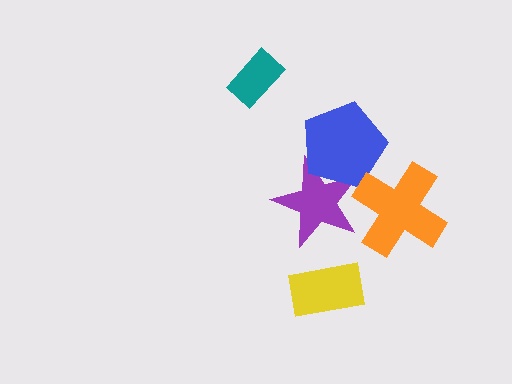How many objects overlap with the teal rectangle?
0 objects overlap with the teal rectangle.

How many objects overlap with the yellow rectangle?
0 objects overlap with the yellow rectangle.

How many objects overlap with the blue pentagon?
1 object overlaps with the blue pentagon.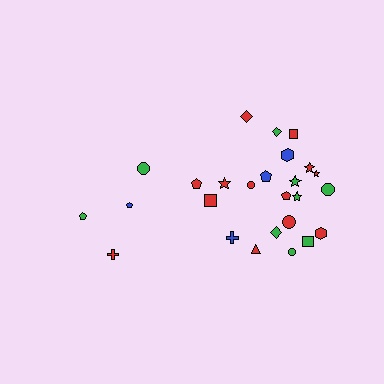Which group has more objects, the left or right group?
The right group.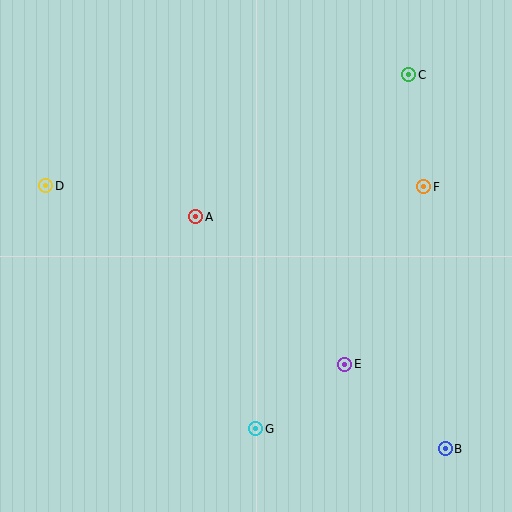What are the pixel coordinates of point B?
Point B is at (445, 449).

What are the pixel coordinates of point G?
Point G is at (256, 429).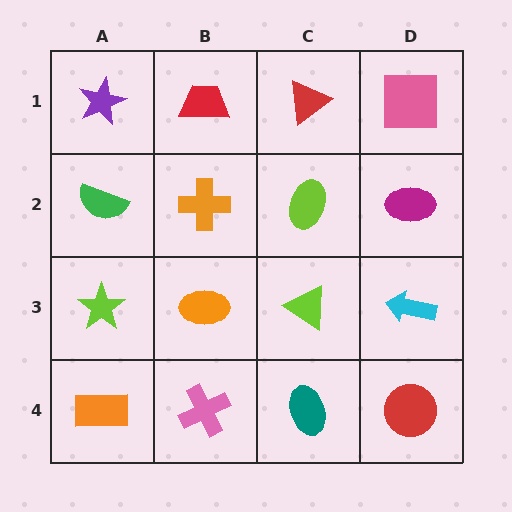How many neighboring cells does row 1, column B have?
3.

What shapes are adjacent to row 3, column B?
An orange cross (row 2, column B), a pink cross (row 4, column B), a lime star (row 3, column A), a lime triangle (row 3, column C).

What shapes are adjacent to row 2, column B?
A red trapezoid (row 1, column B), an orange ellipse (row 3, column B), a green semicircle (row 2, column A), a lime ellipse (row 2, column C).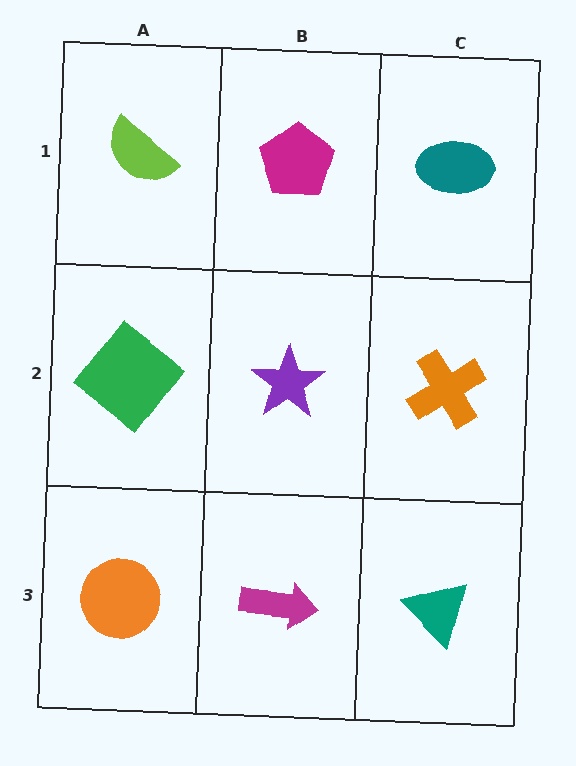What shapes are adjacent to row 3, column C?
An orange cross (row 2, column C), a magenta arrow (row 3, column B).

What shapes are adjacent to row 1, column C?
An orange cross (row 2, column C), a magenta pentagon (row 1, column B).